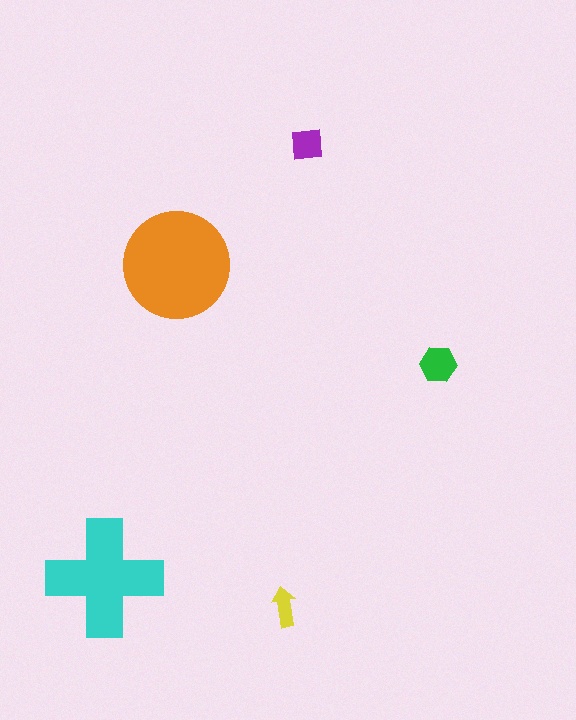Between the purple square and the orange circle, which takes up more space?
The orange circle.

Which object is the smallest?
The yellow arrow.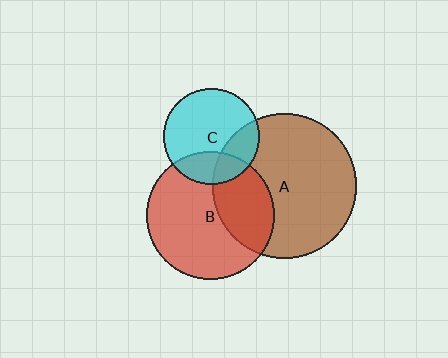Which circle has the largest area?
Circle A (brown).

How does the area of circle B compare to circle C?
Approximately 1.8 times.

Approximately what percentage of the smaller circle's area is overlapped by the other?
Approximately 25%.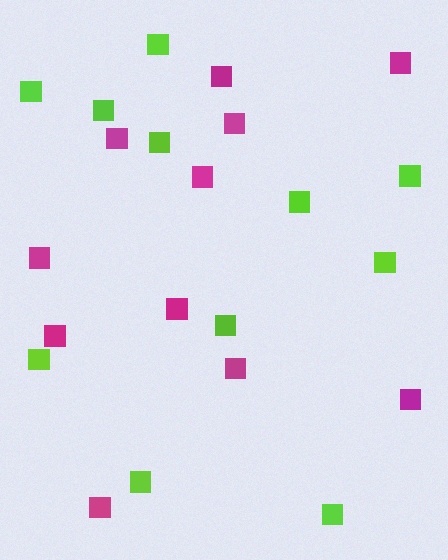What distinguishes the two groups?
There are 2 groups: one group of lime squares (11) and one group of magenta squares (11).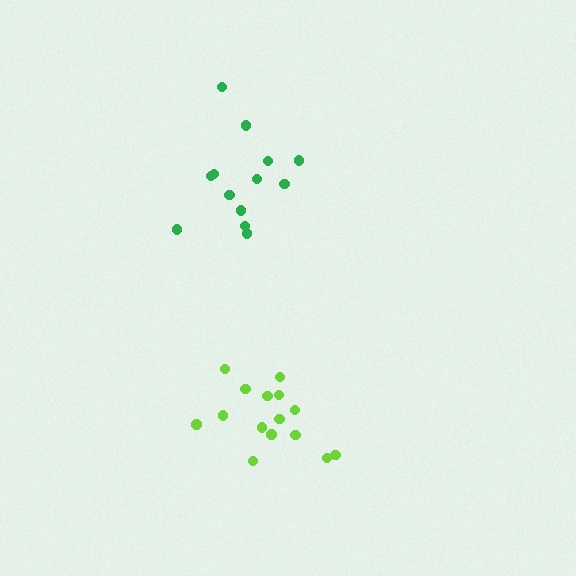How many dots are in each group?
Group 1: 15 dots, Group 2: 13 dots (28 total).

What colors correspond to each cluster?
The clusters are colored: lime, green.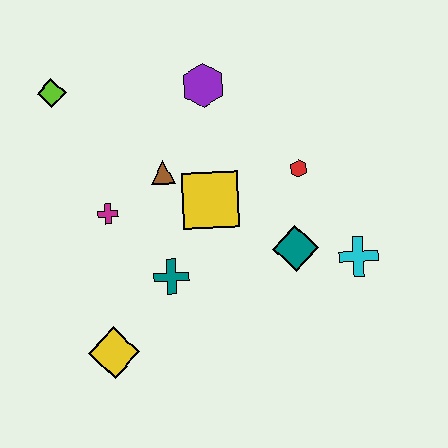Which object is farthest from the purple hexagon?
The yellow diamond is farthest from the purple hexagon.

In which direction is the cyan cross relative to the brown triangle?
The cyan cross is to the right of the brown triangle.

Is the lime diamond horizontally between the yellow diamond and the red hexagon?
No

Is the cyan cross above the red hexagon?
No